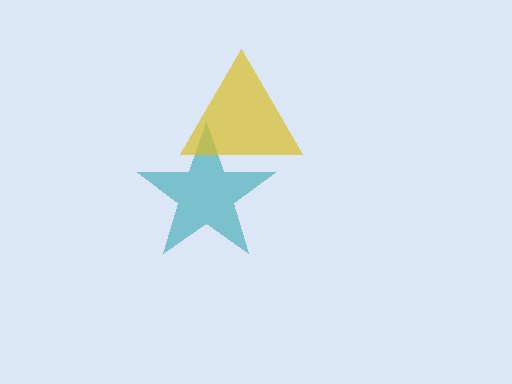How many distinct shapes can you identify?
There are 2 distinct shapes: a teal star, a yellow triangle.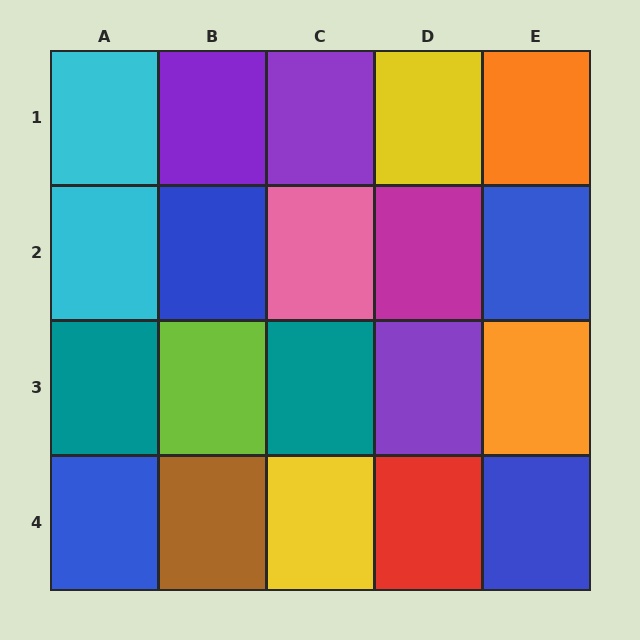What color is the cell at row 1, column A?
Cyan.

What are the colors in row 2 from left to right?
Cyan, blue, pink, magenta, blue.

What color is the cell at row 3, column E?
Orange.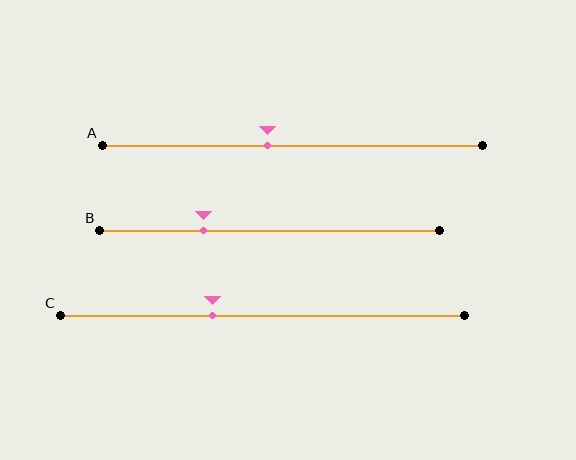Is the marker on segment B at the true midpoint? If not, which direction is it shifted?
No, the marker on segment B is shifted to the left by about 19% of the segment length.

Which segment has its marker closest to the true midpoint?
Segment A has its marker closest to the true midpoint.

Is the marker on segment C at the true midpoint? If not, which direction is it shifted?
No, the marker on segment C is shifted to the left by about 12% of the segment length.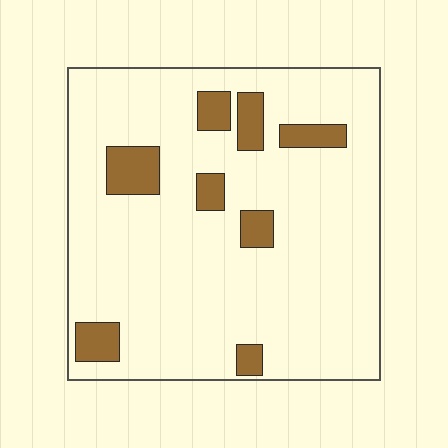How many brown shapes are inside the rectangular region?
8.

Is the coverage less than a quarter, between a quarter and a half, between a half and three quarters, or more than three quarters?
Less than a quarter.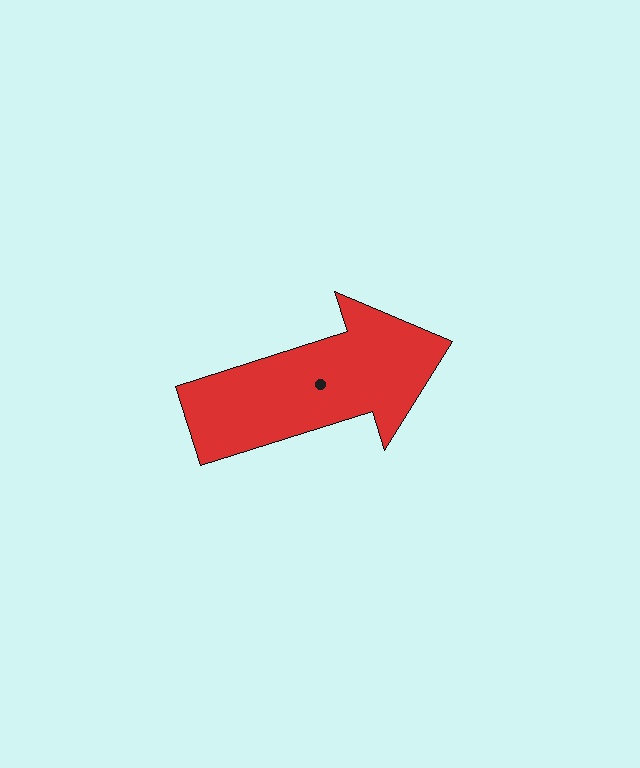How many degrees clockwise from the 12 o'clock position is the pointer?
Approximately 72 degrees.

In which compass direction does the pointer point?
East.